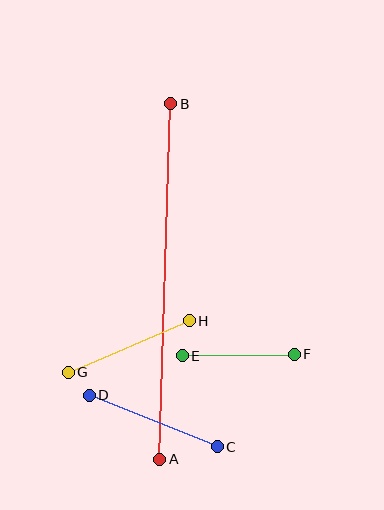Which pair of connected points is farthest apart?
Points A and B are farthest apart.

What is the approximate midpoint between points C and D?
The midpoint is at approximately (153, 421) pixels.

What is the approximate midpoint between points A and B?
The midpoint is at approximately (165, 281) pixels.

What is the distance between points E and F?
The distance is approximately 112 pixels.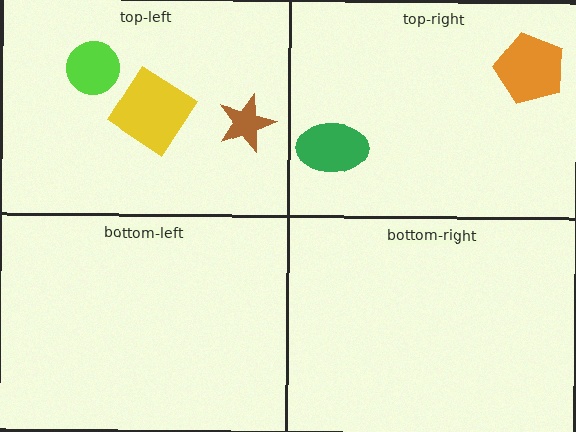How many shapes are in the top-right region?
2.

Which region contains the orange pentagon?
The top-right region.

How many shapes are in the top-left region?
3.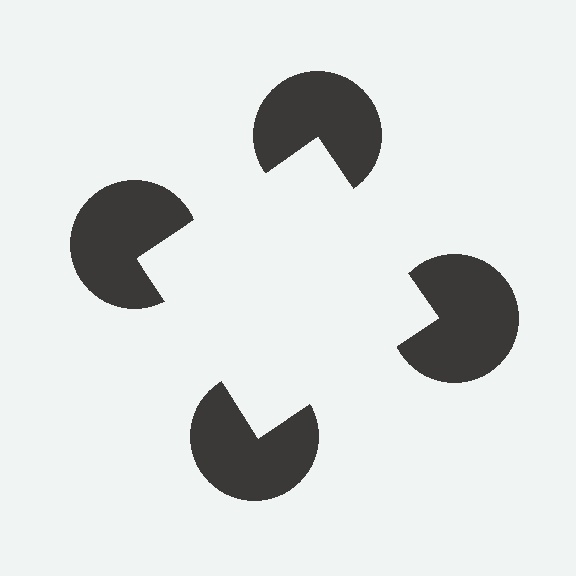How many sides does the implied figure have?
4 sides.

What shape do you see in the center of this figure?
An illusory square — its edges are inferred from the aligned wedge cuts in the pac-man discs, not physically drawn.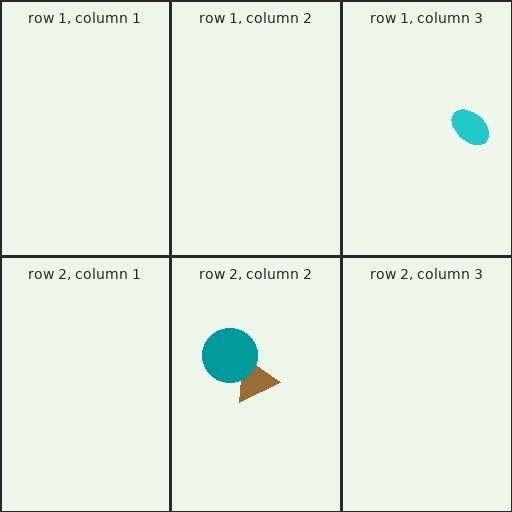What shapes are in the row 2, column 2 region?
The brown triangle, the teal circle.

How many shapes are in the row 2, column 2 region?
2.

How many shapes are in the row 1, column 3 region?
1.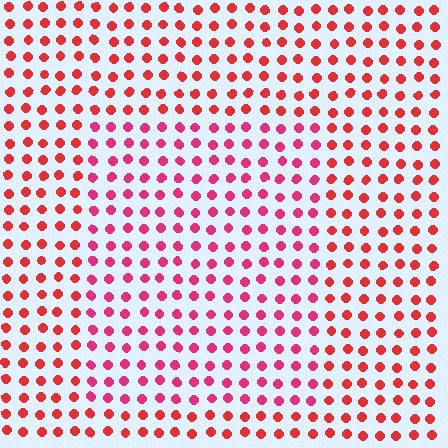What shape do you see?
I see a rectangle.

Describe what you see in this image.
The image is filled with small red elements in a uniform arrangement. A rectangle-shaped region is visible where the elements are tinted to a slightly different hue, forming a subtle color boundary.